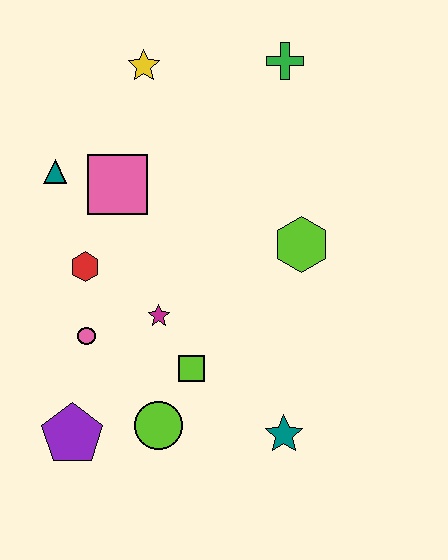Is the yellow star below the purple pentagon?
No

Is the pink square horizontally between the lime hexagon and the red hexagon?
Yes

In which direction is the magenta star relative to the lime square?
The magenta star is above the lime square.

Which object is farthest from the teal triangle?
The teal star is farthest from the teal triangle.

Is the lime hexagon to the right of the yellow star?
Yes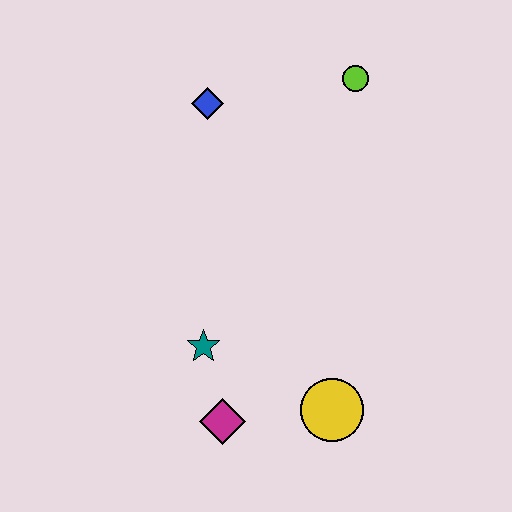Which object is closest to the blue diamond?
The lime circle is closest to the blue diamond.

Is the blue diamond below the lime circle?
Yes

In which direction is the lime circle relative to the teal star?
The lime circle is above the teal star.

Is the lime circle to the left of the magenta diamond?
No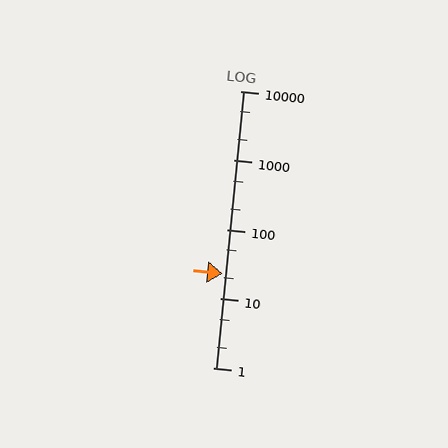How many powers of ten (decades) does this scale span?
The scale spans 4 decades, from 1 to 10000.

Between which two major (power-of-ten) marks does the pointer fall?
The pointer is between 10 and 100.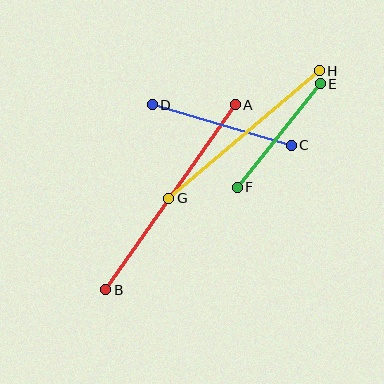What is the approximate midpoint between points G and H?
The midpoint is at approximately (244, 135) pixels.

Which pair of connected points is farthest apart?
Points A and B are farthest apart.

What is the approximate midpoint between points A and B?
The midpoint is at approximately (170, 197) pixels.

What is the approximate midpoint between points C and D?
The midpoint is at approximately (222, 125) pixels.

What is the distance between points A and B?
The distance is approximately 226 pixels.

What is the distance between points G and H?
The distance is approximately 197 pixels.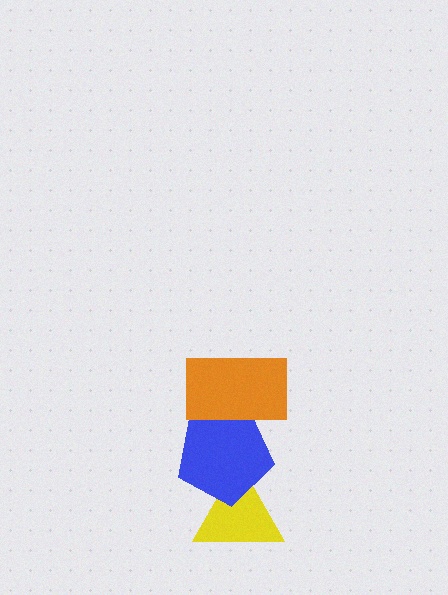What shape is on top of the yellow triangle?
The blue pentagon is on top of the yellow triangle.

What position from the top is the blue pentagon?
The blue pentagon is 2nd from the top.